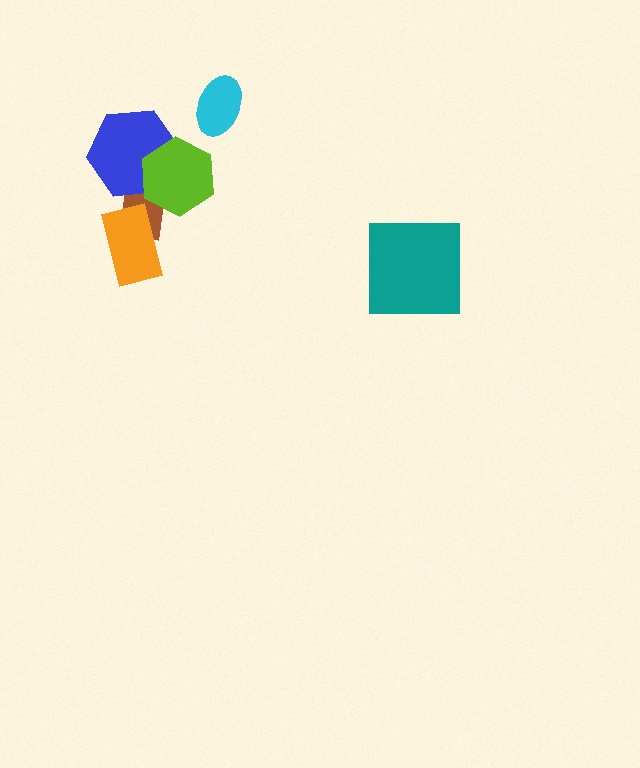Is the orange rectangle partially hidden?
No, no other shape covers it.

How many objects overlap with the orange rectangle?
1 object overlaps with the orange rectangle.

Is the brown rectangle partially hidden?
Yes, it is partially covered by another shape.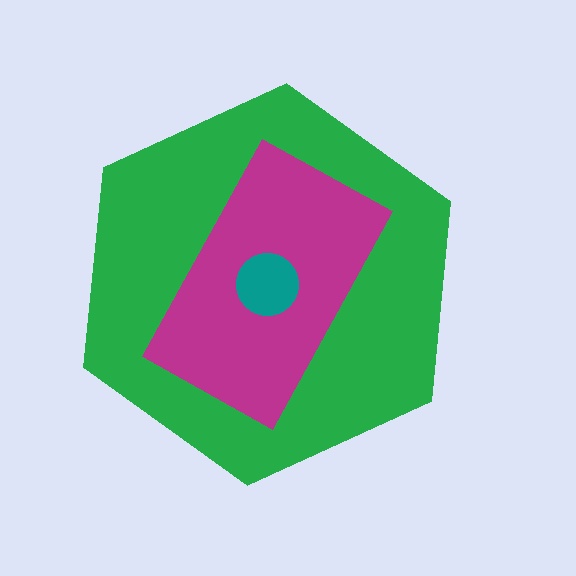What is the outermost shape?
The green hexagon.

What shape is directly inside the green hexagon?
The magenta rectangle.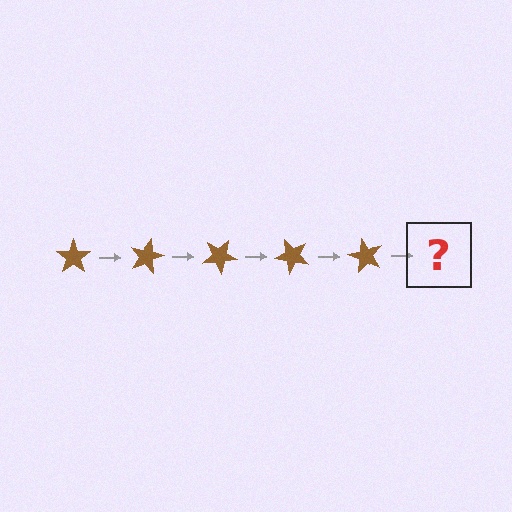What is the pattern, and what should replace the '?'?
The pattern is that the star rotates 15 degrees each step. The '?' should be a brown star rotated 75 degrees.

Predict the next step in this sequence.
The next step is a brown star rotated 75 degrees.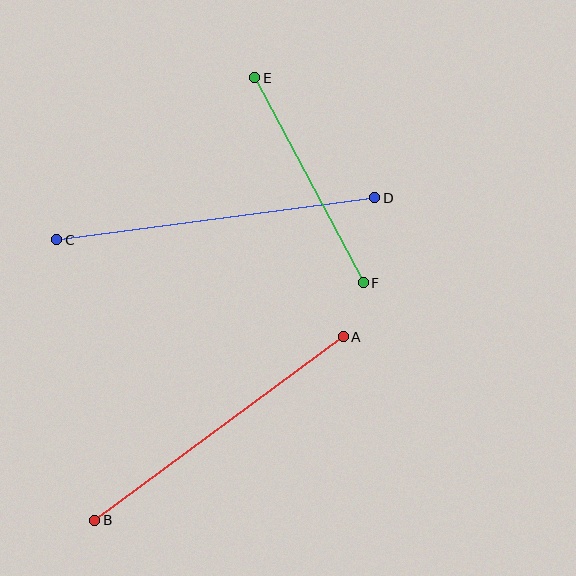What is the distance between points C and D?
The distance is approximately 321 pixels.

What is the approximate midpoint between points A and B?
The midpoint is at approximately (219, 428) pixels.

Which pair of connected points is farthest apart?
Points C and D are farthest apart.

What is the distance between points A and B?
The distance is approximately 309 pixels.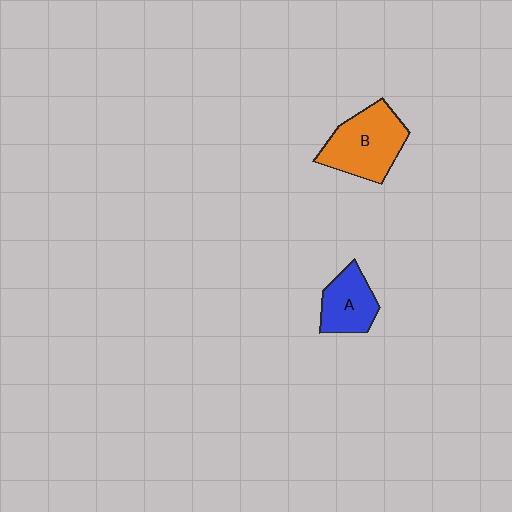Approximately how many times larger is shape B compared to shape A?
Approximately 1.5 times.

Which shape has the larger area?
Shape B (orange).